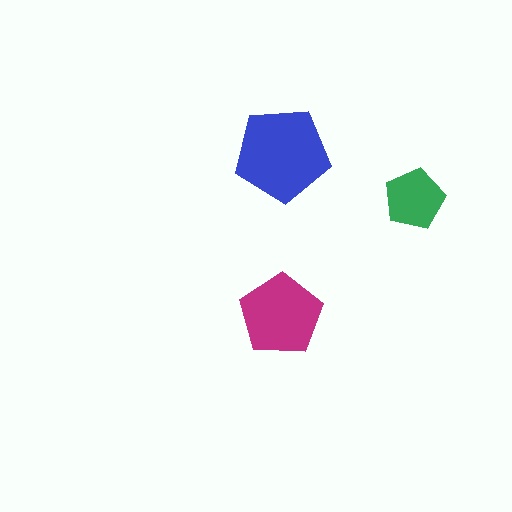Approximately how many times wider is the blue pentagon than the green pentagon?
About 1.5 times wider.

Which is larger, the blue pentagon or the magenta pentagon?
The blue one.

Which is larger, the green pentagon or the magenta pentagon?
The magenta one.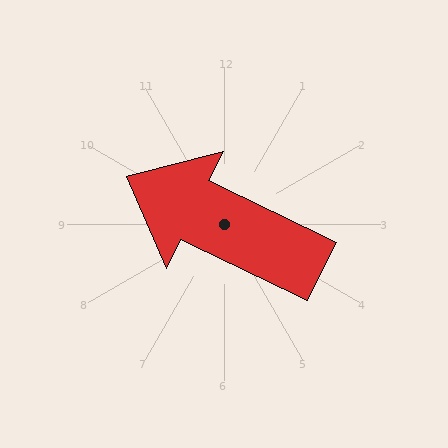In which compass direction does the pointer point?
Northwest.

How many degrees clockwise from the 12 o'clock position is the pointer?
Approximately 296 degrees.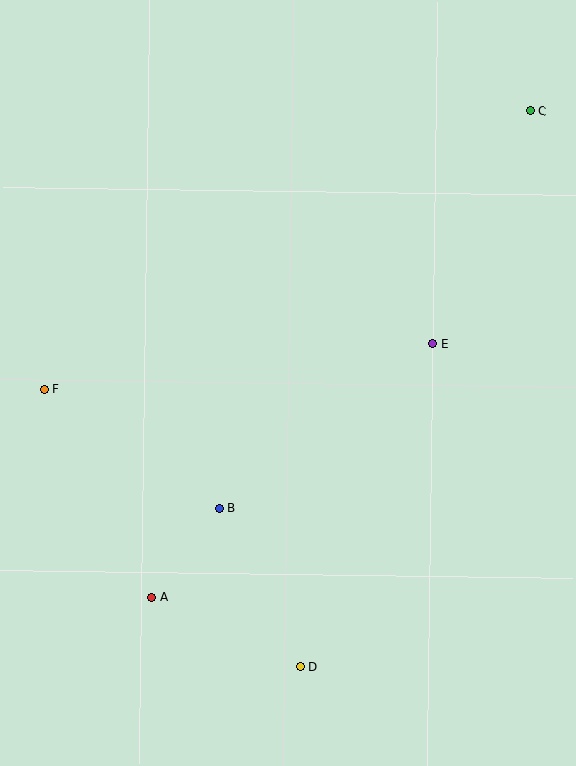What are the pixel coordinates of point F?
Point F is at (44, 389).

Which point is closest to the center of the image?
Point B at (219, 508) is closest to the center.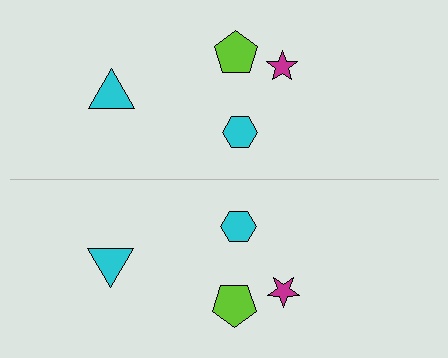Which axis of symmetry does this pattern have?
The pattern has a horizontal axis of symmetry running through the center of the image.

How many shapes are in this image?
There are 8 shapes in this image.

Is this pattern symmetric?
Yes, this pattern has bilateral (reflection) symmetry.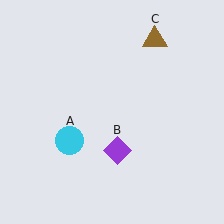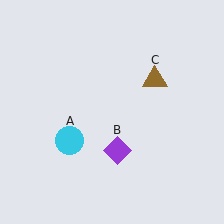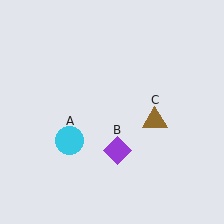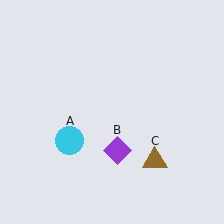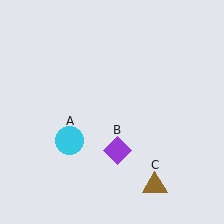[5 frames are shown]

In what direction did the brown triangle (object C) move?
The brown triangle (object C) moved down.